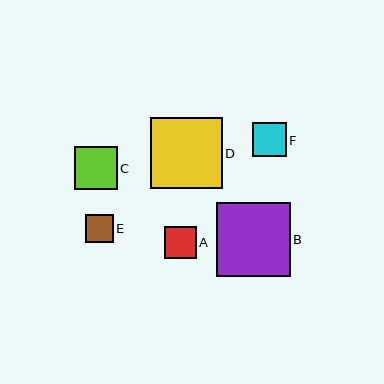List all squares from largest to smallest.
From largest to smallest: B, D, C, F, A, E.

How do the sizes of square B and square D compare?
Square B and square D are approximately the same size.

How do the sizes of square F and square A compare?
Square F and square A are approximately the same size.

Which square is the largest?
Square B is the largest with a size of approximately 74 pixels.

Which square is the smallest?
Square E is the smallest with a size of approximately 28 pixels.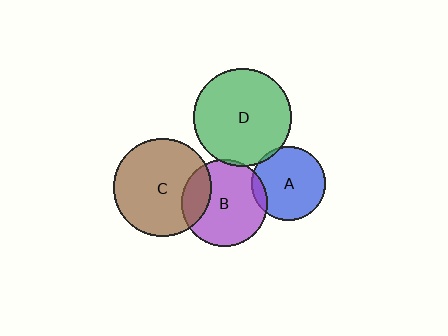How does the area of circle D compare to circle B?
Approximately 1.3 times.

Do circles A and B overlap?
Yes.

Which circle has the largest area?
Circle C (brown).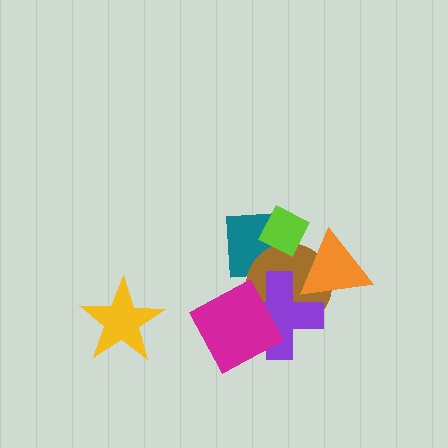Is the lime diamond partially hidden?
No, no other shape covers it.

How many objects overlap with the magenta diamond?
2 objects overlap with the magenta diamond.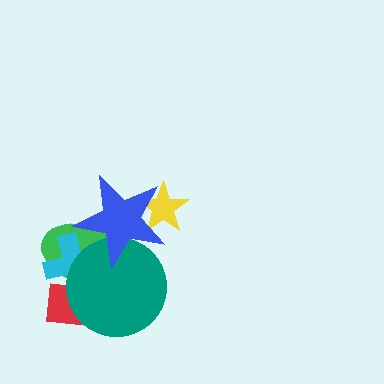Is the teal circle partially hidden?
Yes, it is partially covered by another shape.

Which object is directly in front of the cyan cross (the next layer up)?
The teal circle is directly in front of the cyan cross.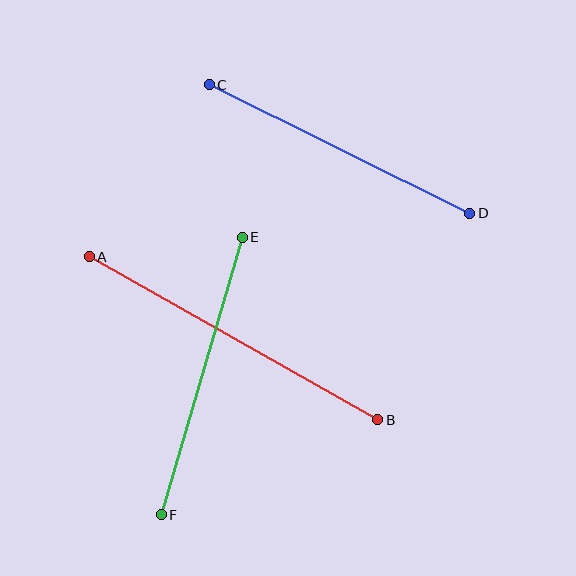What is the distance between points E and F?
The distance is approximately 289 pixels.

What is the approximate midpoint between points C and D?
The midpoint is at approximately (339, 149) pixels.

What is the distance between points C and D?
The distance is approximately 290 pixels.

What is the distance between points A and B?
The distance is approximately 331 pixels.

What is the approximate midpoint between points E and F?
The midpoint is at approximately (202, 376) pixels.